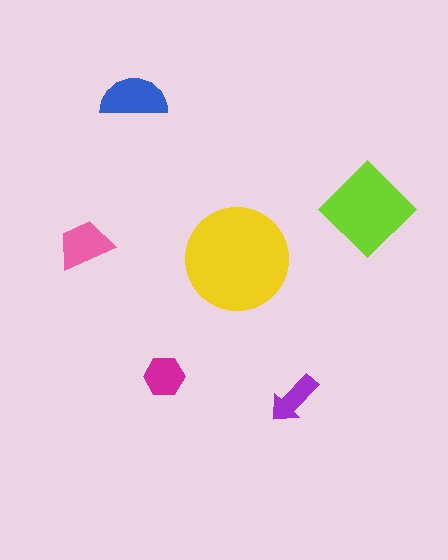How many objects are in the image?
There are 6 objects in the image.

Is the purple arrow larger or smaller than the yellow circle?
Smaller.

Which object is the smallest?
The purple arrow.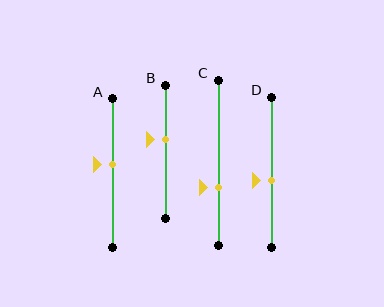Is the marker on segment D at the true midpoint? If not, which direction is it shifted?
No, the marker on segment D is shifted downward by about 6% of the segment length.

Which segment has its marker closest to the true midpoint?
Segment A has its marker closest to the true midpoint.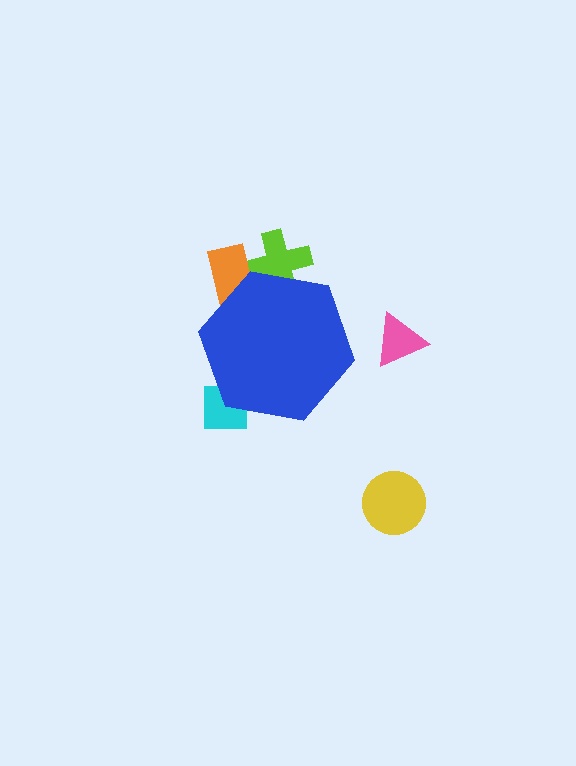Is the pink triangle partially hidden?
No, the pink triangle is fully visible.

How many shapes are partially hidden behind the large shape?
3 shapes are partially hidden.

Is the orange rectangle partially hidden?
Yes, the orange rectangle is partially hidden behind the blue hexagon.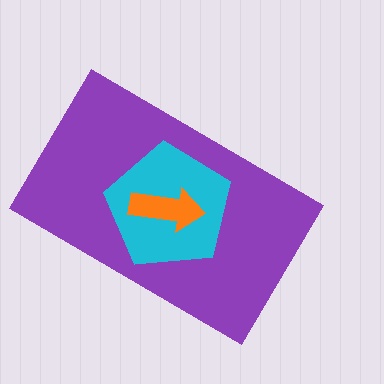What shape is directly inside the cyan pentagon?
The orange arrow.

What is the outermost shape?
The purple rectangle.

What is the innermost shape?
The orange arrow.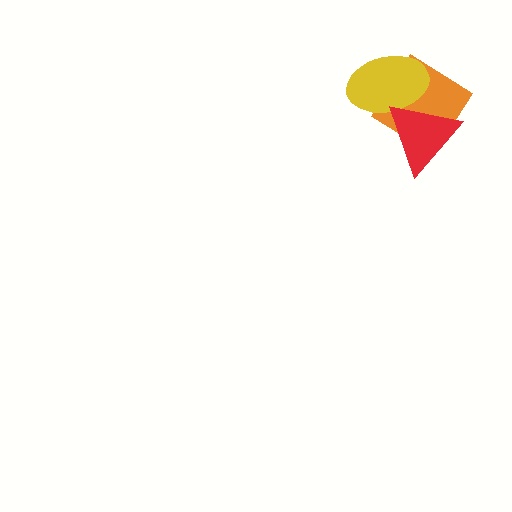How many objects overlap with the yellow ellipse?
2 objects overlap with the yellow ellipse.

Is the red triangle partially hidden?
No, no other shape covers it.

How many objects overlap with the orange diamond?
2 objects overlap with the orange diamond.